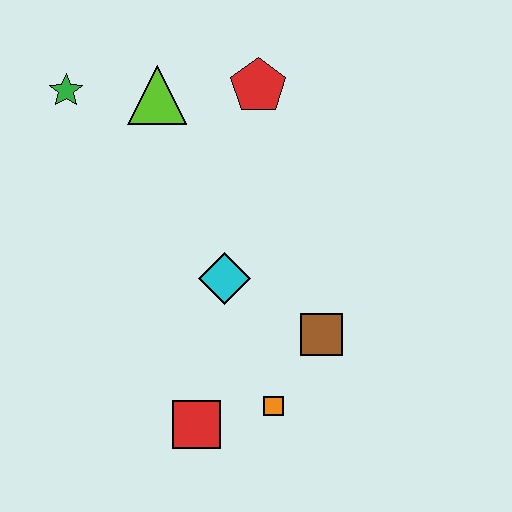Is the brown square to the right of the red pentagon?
Yes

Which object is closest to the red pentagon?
The lime triangle is closest to the red pentagon.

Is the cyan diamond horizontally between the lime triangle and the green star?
No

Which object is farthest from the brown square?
The green star is farthest from the brown square.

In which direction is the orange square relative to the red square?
The orange square is to the right of the red square.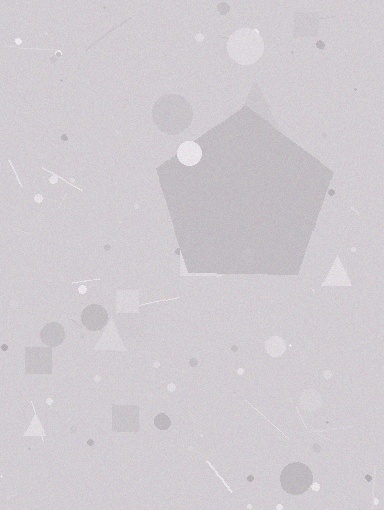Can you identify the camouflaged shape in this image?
The camouflaged shape is a pentagon.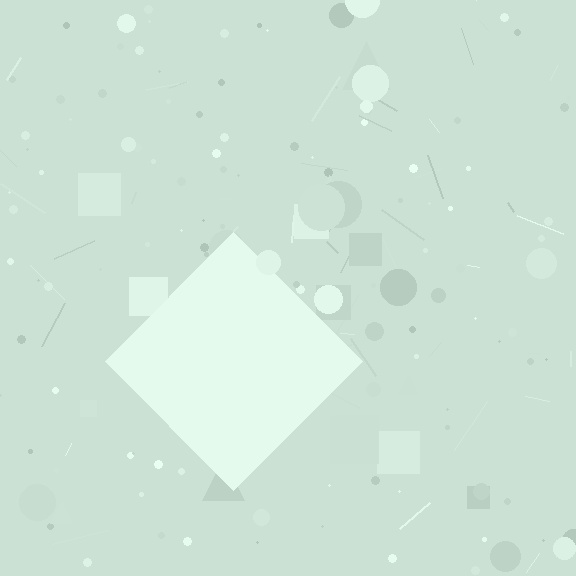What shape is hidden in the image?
A diamond is hidden in the image.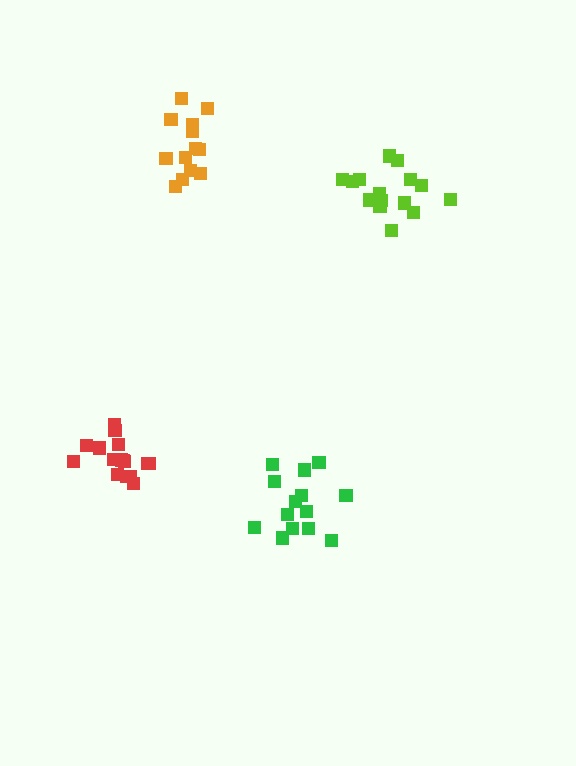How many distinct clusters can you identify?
There are 4 distinct clusters.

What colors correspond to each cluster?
The clusters are colored: lime, green, red, orange.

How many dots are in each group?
Group 1: 16 dots, Group 2: 14 dots, Group 3: 16 dots, Group 4: 14 dots (60 total).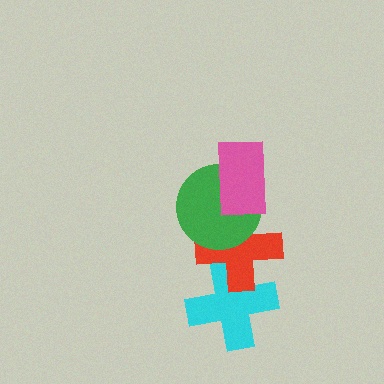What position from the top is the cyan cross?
The cyan cross is 4th from the top.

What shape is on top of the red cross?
The green circle is on top of the red cross.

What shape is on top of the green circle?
The pink rectangle is on top of the green circle.